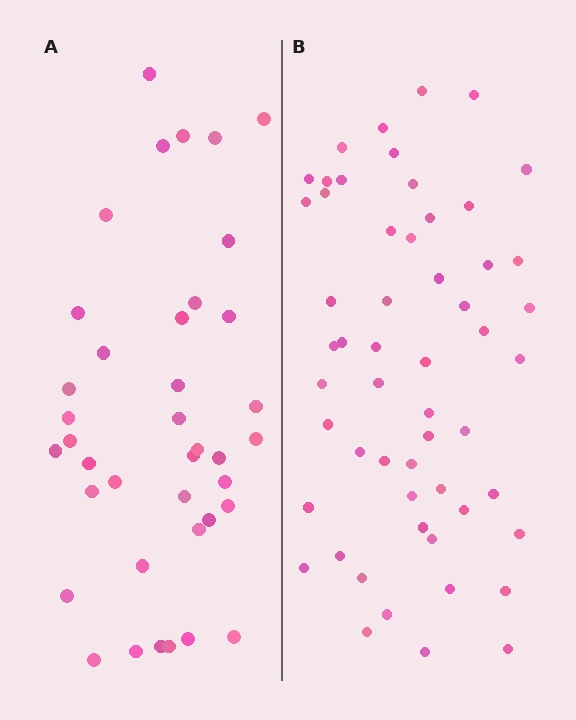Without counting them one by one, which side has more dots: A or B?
Region B (the right region) has more dots.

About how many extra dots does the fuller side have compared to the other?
Region B has approximately 15 more dots than region A.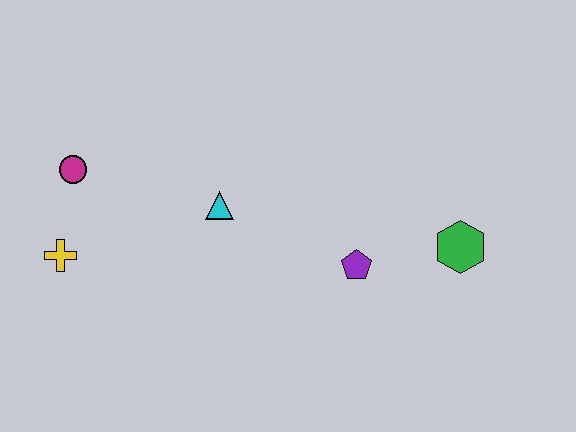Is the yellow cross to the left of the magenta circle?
Yes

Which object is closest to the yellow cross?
The magenta circle is closest to the yellow cross.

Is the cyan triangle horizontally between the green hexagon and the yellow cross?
Yes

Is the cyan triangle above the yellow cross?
Yes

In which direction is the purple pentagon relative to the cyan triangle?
The purple pentagon is to the right of the cyan triangle.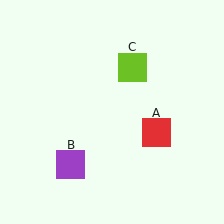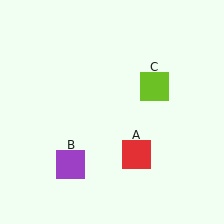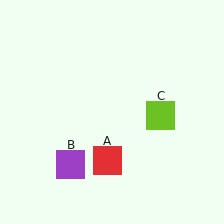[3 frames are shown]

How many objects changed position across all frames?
2 objects changed position: red square (object A), lime square (object C).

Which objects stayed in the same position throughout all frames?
Purple square (object B) remained stationary.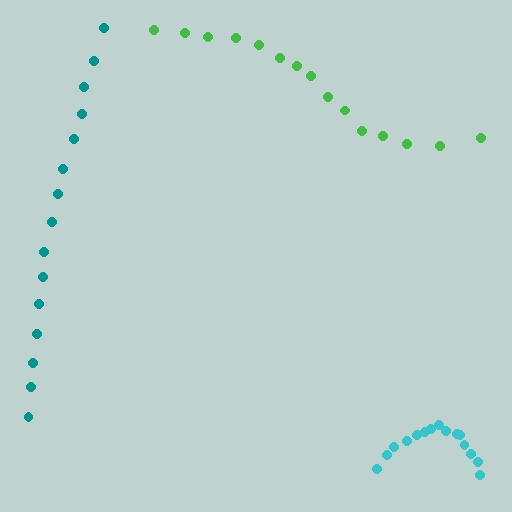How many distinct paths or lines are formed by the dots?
There are 3 distinct paths.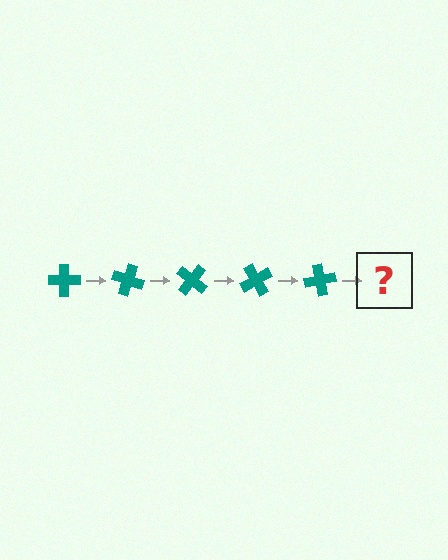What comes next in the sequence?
The next element should be a teal cross rotated 100 degrees.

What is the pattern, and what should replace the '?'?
The pattern is that the cross rotates 20 degrees each step. The '?' should be a teal cross rotated 100 degrees.